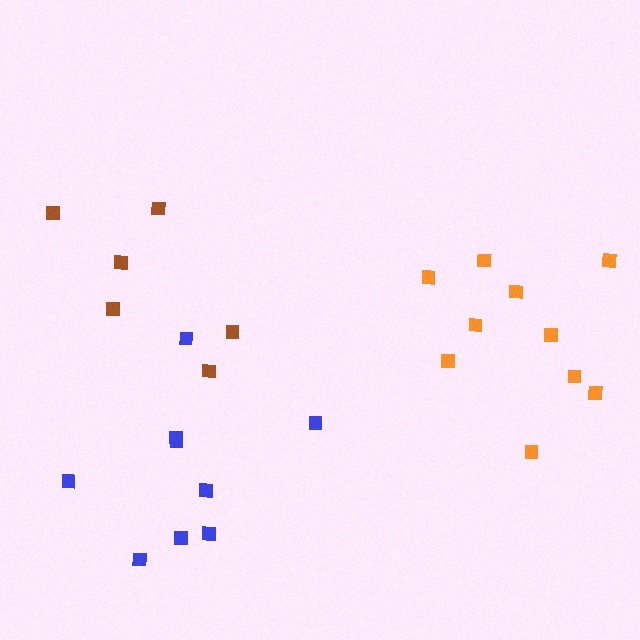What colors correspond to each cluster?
The clusters are colored: brown, orange, blue.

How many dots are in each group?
Group 1: 6 dots, Group 2: 10 dots, Group 3: 9 dots (25 total).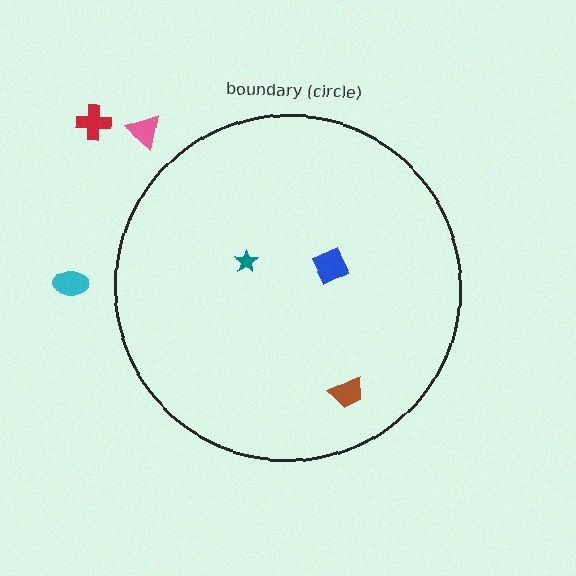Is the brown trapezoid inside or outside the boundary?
Inside.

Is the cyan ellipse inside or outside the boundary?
Outside.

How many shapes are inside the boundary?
3 inside, 3 outside.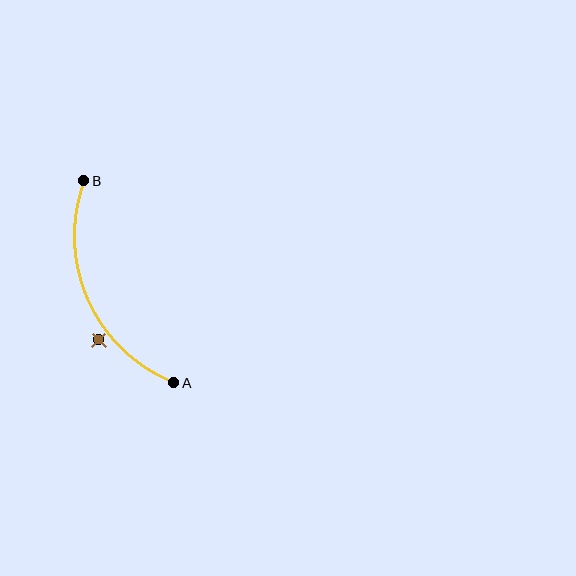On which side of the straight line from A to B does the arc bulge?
The arc bulges to the left of the straight line connecting A and B.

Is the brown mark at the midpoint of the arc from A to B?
No — the brown mark does not lie on the arc at all. It sits slightly outside the curve.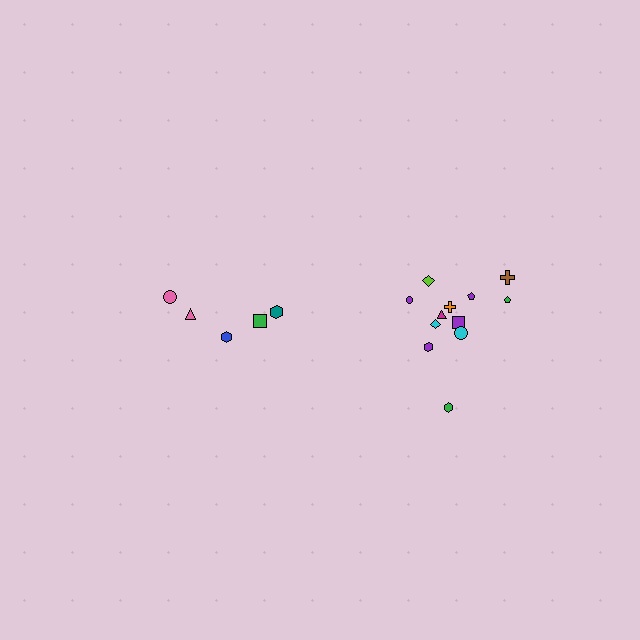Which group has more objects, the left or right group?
The right group.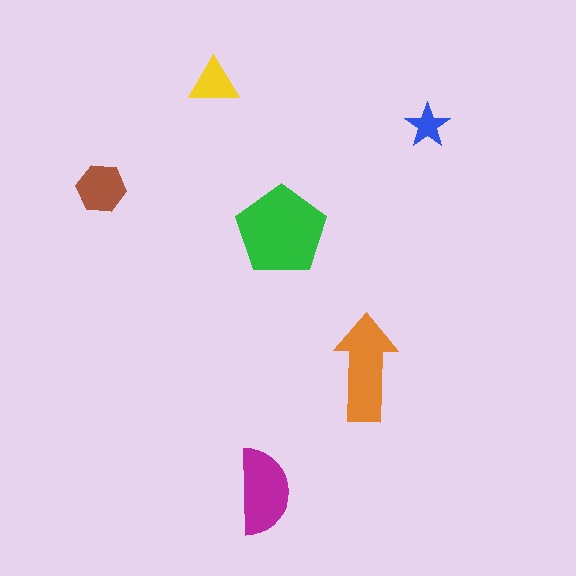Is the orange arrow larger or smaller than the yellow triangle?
Larger.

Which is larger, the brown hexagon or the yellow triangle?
The brown hexagon.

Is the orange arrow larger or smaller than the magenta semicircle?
Larger.